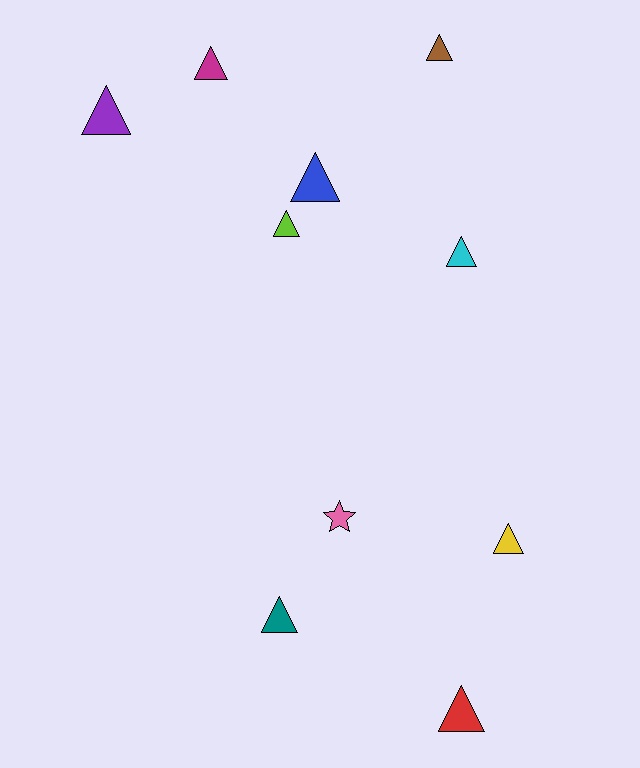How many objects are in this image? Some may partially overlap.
There are 10 objects.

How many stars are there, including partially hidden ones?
There is 1 star.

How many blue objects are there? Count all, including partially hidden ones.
There is 1 blue object.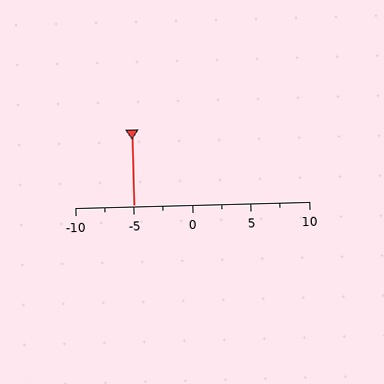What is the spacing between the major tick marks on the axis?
The major ticks are spaced 5 apart.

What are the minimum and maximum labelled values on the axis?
The axis runs from -10 to 10.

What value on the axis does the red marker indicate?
The marker indicates approximately -5.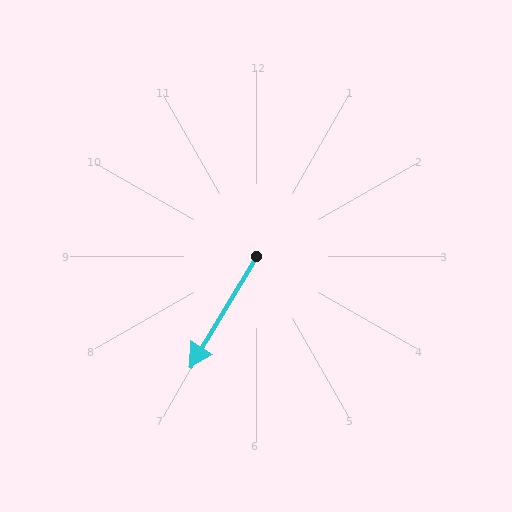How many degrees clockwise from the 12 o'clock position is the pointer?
Approximately 211 degrees.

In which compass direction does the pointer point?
Southwest.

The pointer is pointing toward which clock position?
Roughly 7 o'clock.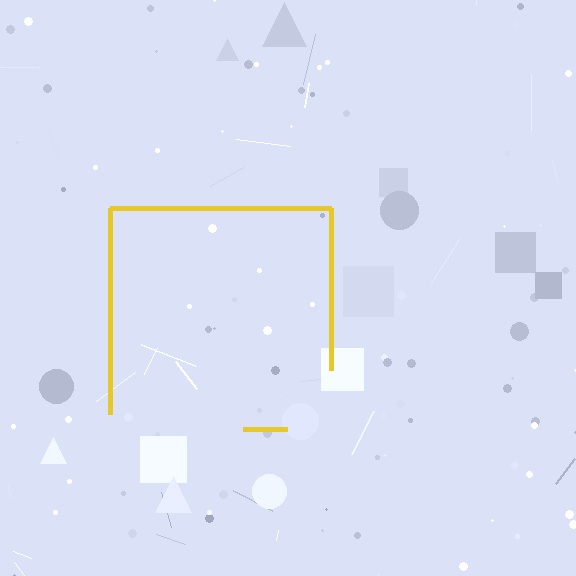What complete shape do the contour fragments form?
The contour fragments form a square.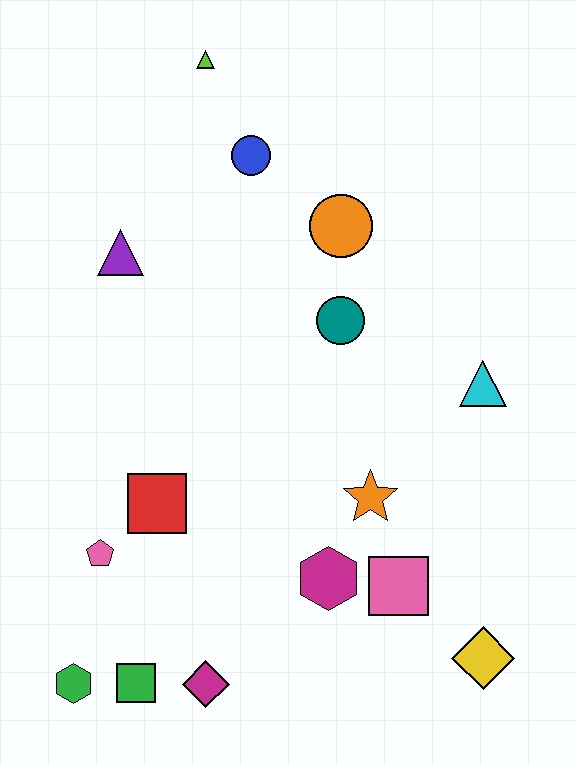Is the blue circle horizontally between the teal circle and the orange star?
No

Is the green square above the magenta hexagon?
No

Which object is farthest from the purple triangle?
The yellow diamond is farthest from the purple triangle.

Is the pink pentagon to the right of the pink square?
No